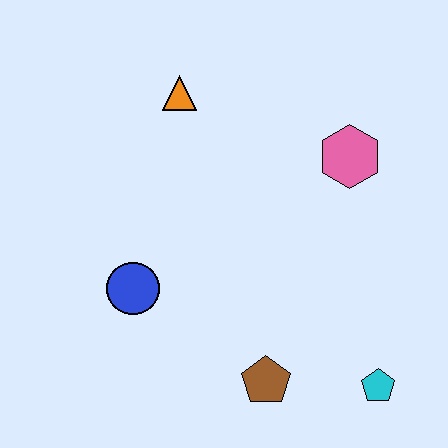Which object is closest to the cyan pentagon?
The brown pentagon is closest to the cyan pentagon.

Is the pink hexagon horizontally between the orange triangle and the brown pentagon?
No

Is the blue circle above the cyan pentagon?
Yes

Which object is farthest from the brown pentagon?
The orange triangle is farthest from the brown pentagon.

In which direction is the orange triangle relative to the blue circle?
The orange triangle is above the blue circle.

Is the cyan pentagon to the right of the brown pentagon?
Yes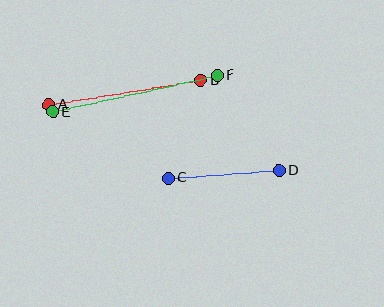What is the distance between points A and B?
The distance is approximately 154 pixels.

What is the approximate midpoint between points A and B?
The midpoint is at approximately (125, 93) pixels.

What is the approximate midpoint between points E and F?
The midpoint is at approximately (135, 94) pixels.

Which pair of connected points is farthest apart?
Points E and F are farthest apart.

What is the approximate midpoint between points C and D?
The midpoint is at approximately (224, 174) pixels.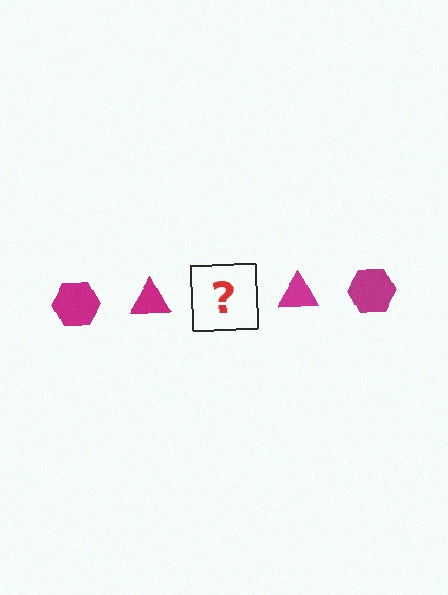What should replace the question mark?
The question mark should be replaced with a magenta hexagon.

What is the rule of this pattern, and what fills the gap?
The rule is that the pattern cycles through hexagon, triangle shapes in magenta. The gap should be filled with a magenta hexagon.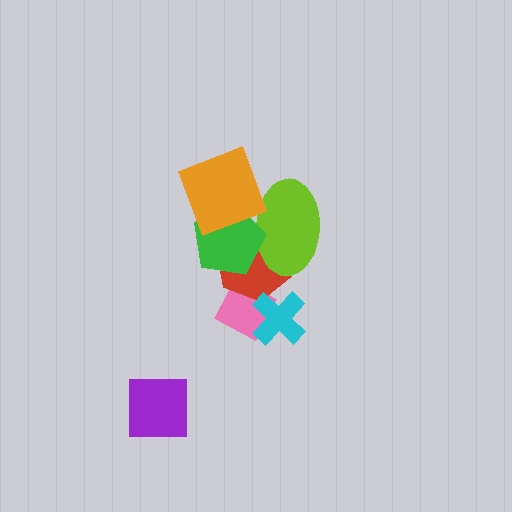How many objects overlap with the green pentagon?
3 objects overlap with the green pentagon.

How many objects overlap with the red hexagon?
5 objects overlap with the red hexagon.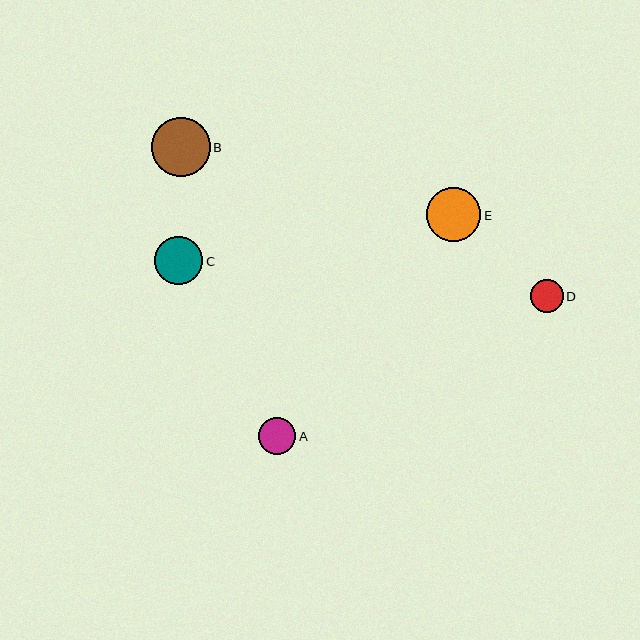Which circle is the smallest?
Circle D is the smallest with a size of approximately 33 pixels.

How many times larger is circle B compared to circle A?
Circle B is approximately 1.6 times the size of circle A.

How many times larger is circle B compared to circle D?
Circle B is approximately 1.8 times the size of circle D.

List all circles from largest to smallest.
From largest to smallest: B, E, C, A, D.